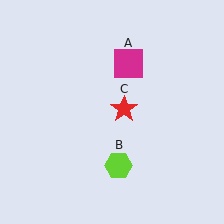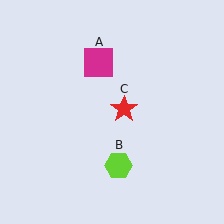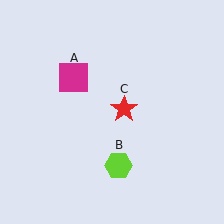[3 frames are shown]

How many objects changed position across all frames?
1 object changed position: magenta square (object A).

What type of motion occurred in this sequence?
The magenta square (object A) rotated counterclockwise around the center of the scene.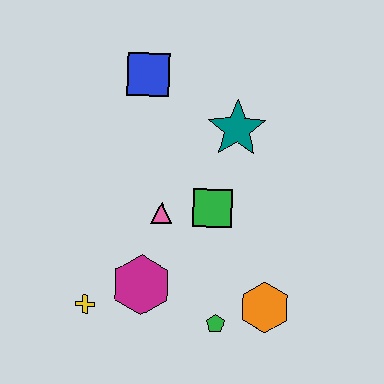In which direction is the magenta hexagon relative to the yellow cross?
The magenta hexagon is to the right of the yellow cross.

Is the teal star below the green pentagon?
No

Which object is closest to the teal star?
The green square is closest to the teal star.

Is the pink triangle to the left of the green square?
Yes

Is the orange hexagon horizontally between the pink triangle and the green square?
No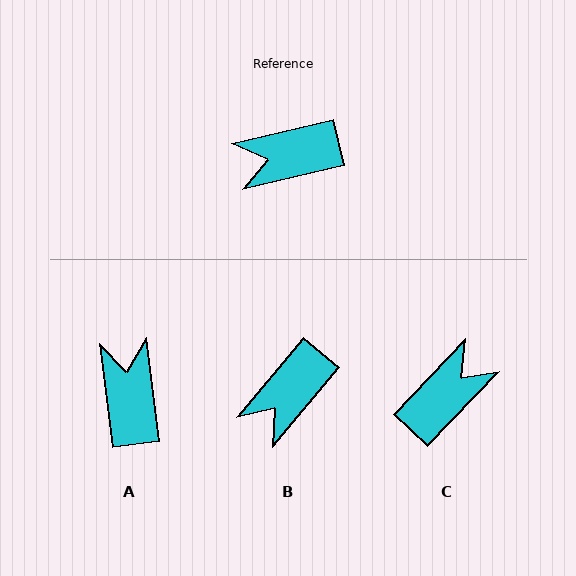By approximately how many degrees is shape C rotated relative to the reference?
Approximately 147 degrees clockwise.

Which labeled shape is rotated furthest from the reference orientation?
C, about 147 degrees away.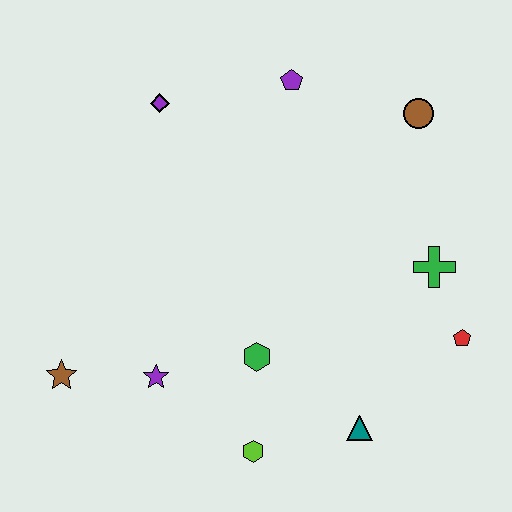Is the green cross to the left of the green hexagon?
No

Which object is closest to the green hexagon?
The lime hexagon is closest to the green hexagon.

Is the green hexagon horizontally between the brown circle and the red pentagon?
No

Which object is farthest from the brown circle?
The brown star is farthest from the brown circle.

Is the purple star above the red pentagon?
No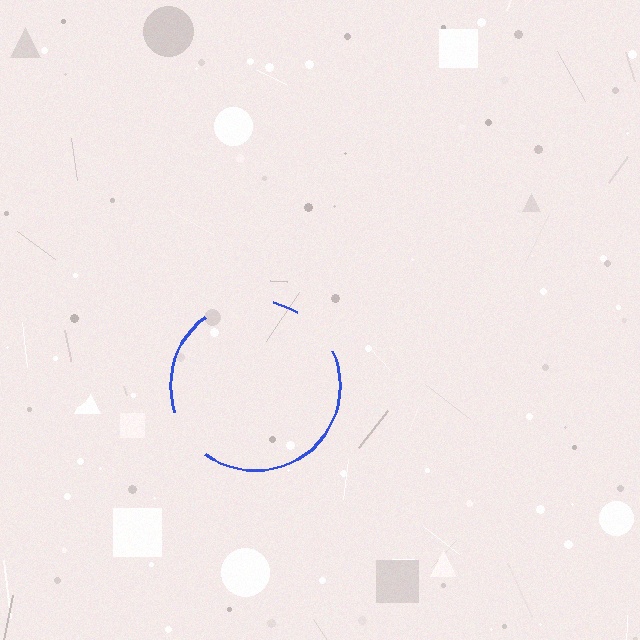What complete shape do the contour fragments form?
The contour fragments form a circle.